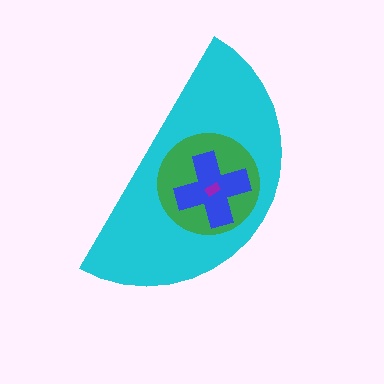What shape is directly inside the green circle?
The blue cross.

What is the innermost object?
The purple rectangle.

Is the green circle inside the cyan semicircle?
Yes.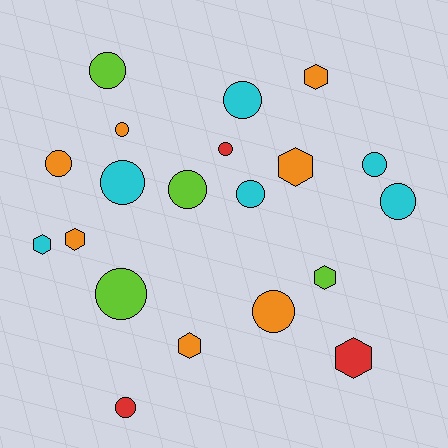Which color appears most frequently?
Orange, with 7 objects.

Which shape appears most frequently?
Circle, with 13 objects.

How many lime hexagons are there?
There is 1 lime hexagon.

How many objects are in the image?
There are 20 objects.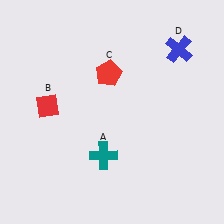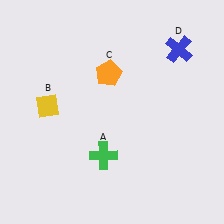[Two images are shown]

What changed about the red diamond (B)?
In Image 1, B is red. In Image 2, it changed to yellow.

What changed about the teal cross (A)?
In Image 1, A is teal. In Image 2, it changed to green.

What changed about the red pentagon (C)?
In Image 1, C is red. In Image 2, it changed to orange.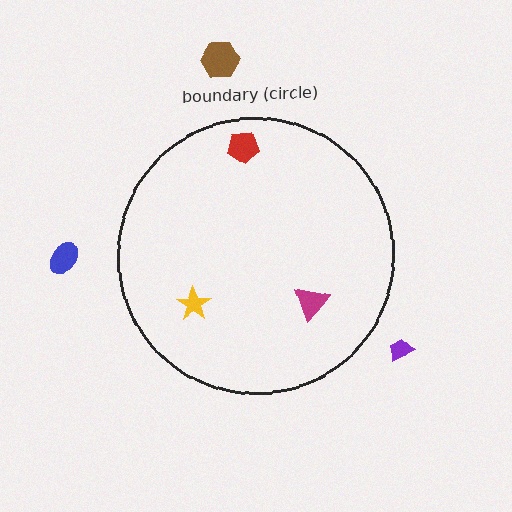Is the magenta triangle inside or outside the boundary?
Inside.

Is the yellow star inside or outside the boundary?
Inside.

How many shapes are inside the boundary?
3 inside, 3 outside.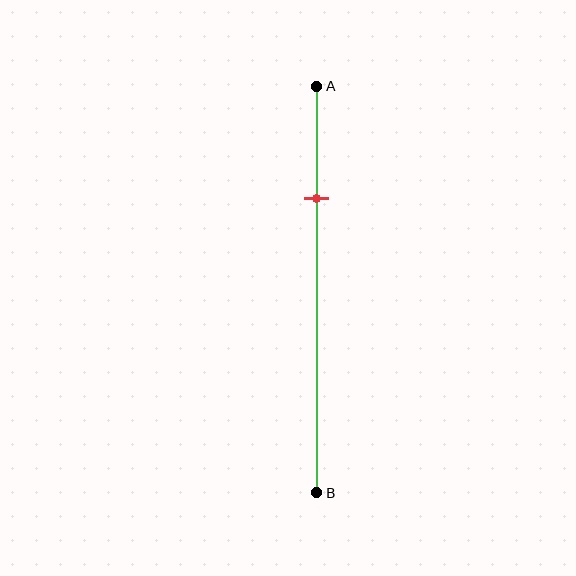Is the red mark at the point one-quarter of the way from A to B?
Yes, the mark is approximately at the one-quarter point.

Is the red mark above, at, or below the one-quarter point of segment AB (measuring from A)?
The red mark is approximately at the one-quarter point of segment AB.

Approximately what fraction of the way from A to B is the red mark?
The red mark is approximately 30% of the way from A to B.